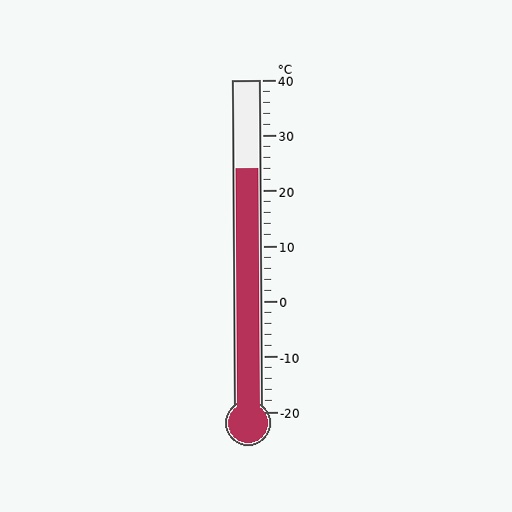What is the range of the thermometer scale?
The thermometer scale ranges from -20°C to 40°C.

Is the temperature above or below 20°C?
The temperature is above 20°C.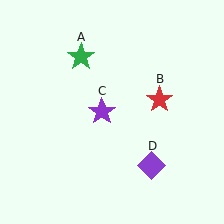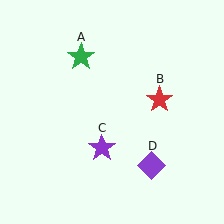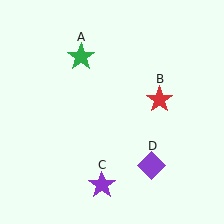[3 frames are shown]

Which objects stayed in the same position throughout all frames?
Green star (object A) and red star (object B) and purple diamond (object D) remained stationary.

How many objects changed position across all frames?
1 object changed position: purple star (object C).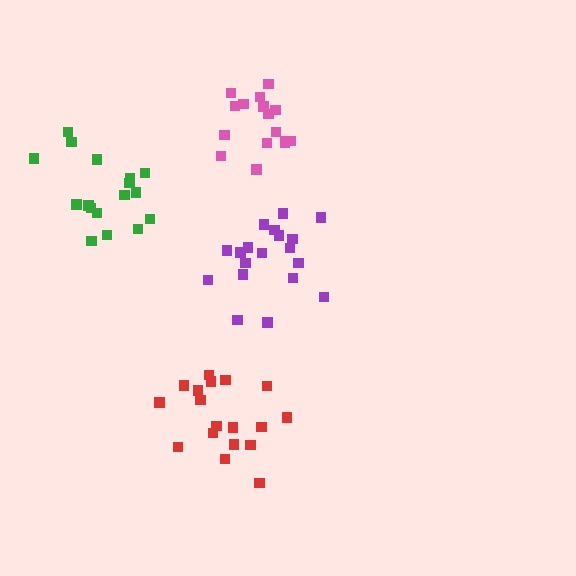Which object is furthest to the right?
The purple cluster is rightmost.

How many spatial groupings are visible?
There are 4 spatial groupings.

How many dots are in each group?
Group 1: 17 dots, Group 2: 16 dots, Group 3: 18 dots, Group 4: 19 dots (70 total).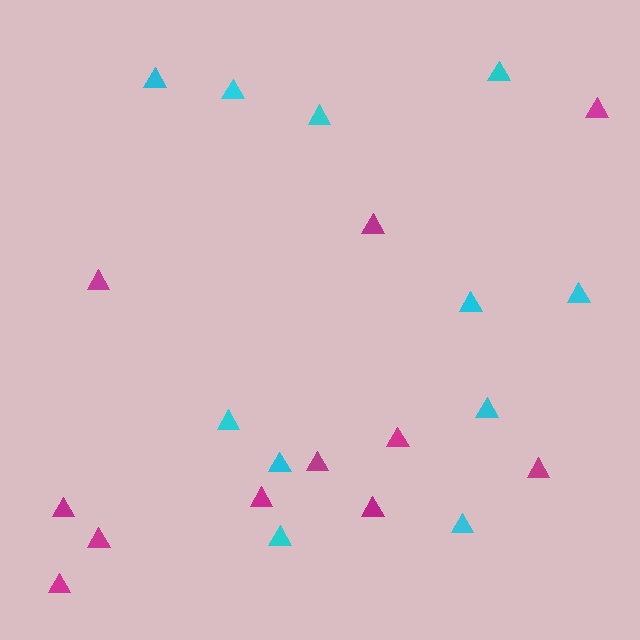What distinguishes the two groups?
There are 2 groups: one group of cyan triangles (11) and one group of magenta triangles (11).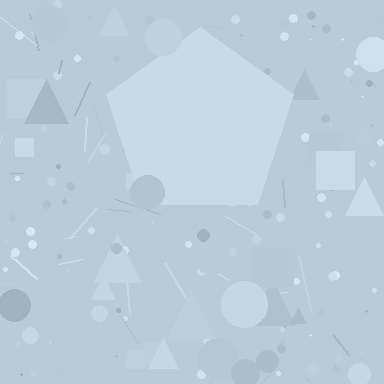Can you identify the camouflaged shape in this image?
The camouflaged shape is a pentagon.